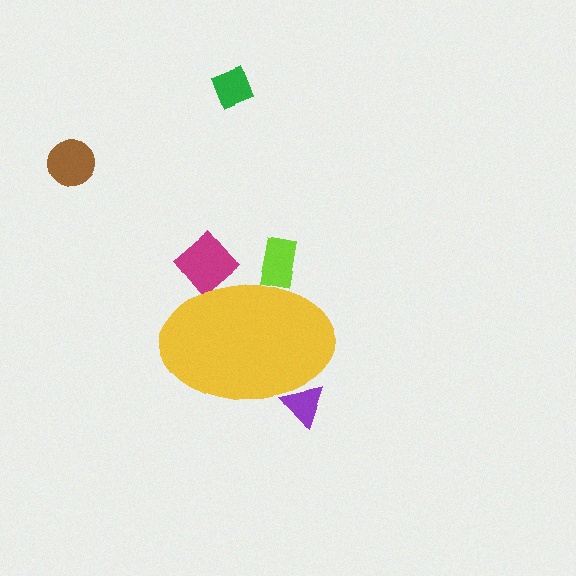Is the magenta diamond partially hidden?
Yes, the magenta diamond is partially hidden behind the yellow ellipse.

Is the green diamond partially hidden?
No, the green diamond is fully visible.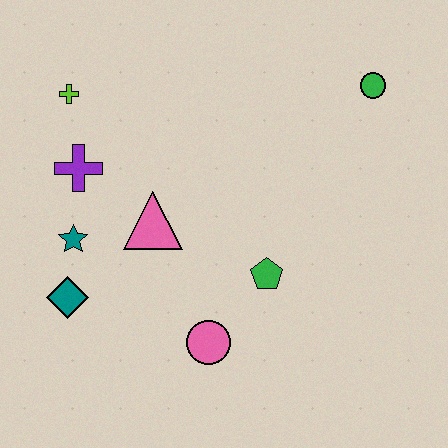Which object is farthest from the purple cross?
The green circle is farthest from the purple cross.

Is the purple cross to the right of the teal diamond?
Yes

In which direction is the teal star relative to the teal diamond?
The teal star is above the teal diamond.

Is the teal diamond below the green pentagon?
Yes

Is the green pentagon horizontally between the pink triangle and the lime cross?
No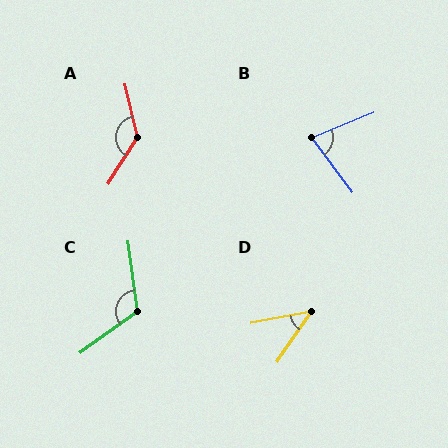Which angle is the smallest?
D, at approximately 45 degrees.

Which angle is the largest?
A, at approximately 134 degrees.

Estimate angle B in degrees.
Approximately 75 degrees.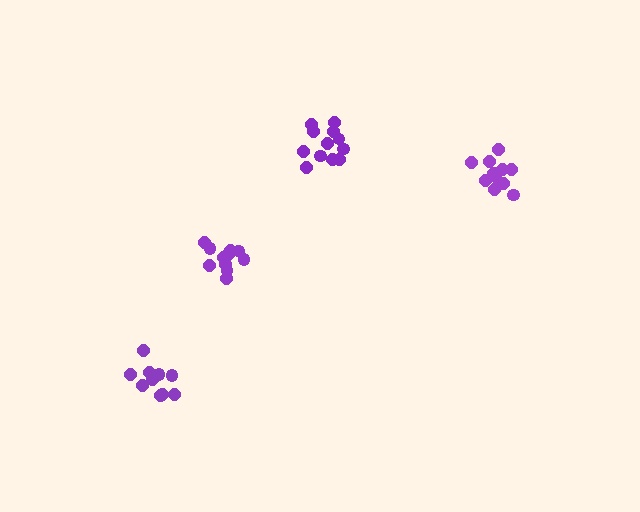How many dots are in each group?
Group 1: 11 dots, Group 2: 10 dots, Group 3: 12 dots, Group 4: 12 dots (45 total).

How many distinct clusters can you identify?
There are 4 distinct clusters.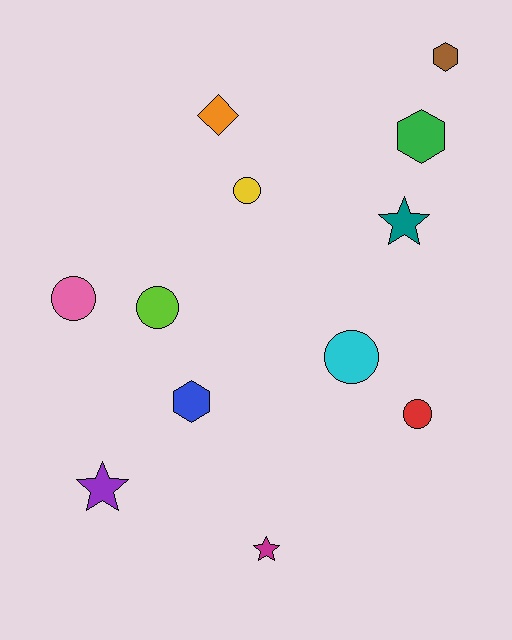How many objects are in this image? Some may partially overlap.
There are 12 objects.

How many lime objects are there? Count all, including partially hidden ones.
There is 1 lime object.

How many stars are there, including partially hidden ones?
There are 3 stars.